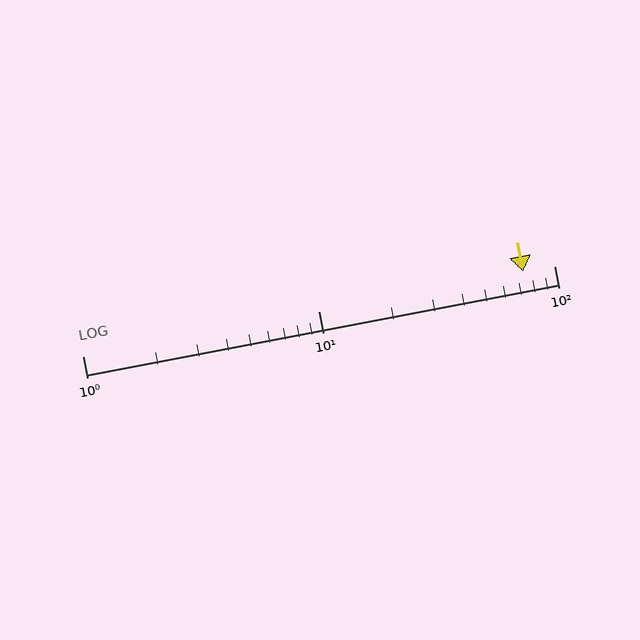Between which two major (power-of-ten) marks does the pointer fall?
The pointer is between 10 and 100.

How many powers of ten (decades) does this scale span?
The scale spans 2 decades, from 1 to 100.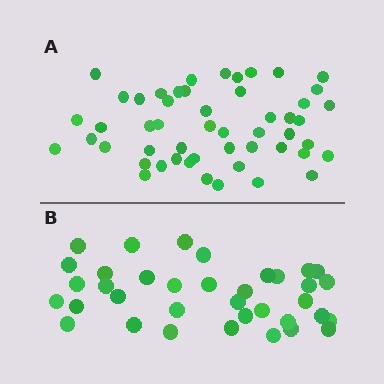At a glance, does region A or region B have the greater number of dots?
Region A (the top region) has more dots.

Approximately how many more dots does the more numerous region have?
Region A has approximately 15 more dots than region B.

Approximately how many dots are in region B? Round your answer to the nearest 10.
About 40 dots. (The exact count is 36, which rounds to 40.)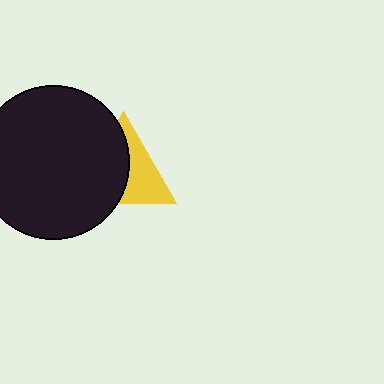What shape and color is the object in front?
The object in front is a black circle.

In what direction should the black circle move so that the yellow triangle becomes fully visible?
The black circle should move left. That is the shortest direction to clear the overlap and leave the yellow triangle fully visible.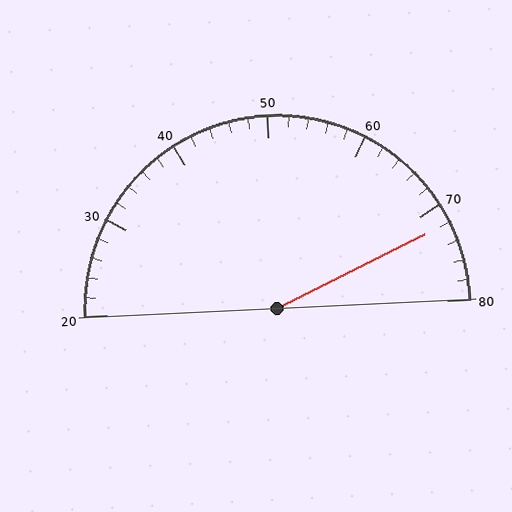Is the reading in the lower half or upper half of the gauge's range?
The reading is in the upper half of the range (20 to 80).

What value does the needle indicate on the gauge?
The needle indicates approximately 72.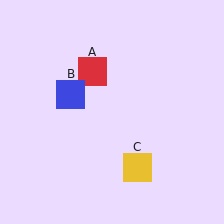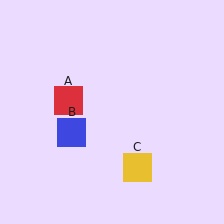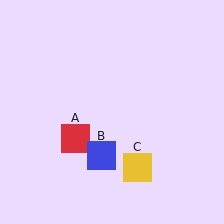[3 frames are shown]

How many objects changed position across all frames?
2 objects changed position: red square (object A), blue square (object B).